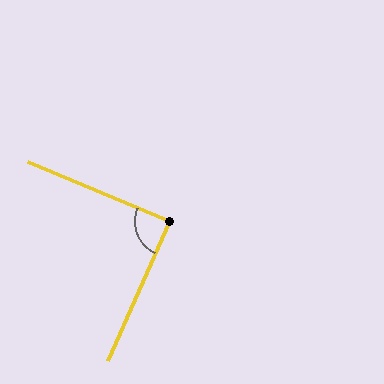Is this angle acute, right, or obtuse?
It is approximately a right angle.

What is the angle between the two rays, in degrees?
Approximately 89 degrees.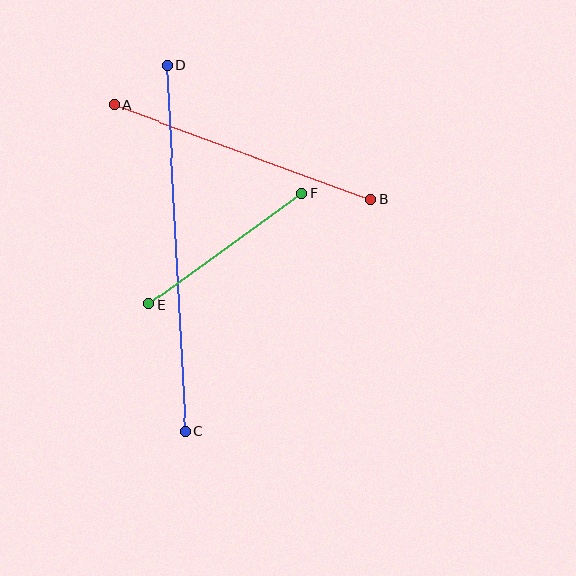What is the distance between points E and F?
The distance is approximately 190 pixels.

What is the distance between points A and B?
The distance is approximately 274 pixels.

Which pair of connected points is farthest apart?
Points C and D are farthest apart.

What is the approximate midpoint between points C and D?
The midpoint is at approximately (176, 248) pixels.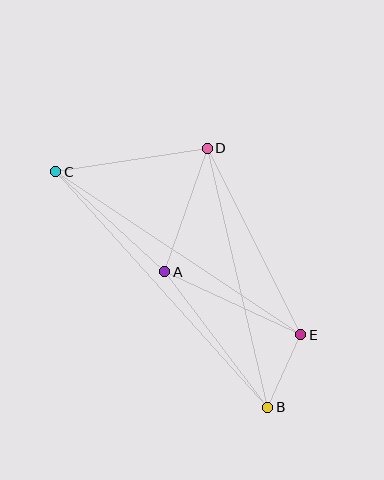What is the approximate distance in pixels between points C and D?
The distance between C and D is approximately 153 pixels.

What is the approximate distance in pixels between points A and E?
The distance between A and E is approximately 150 pixels.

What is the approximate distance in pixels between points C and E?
The distance between C and E is approximately 294 pixels.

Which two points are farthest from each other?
Points B and C are farthest from each other.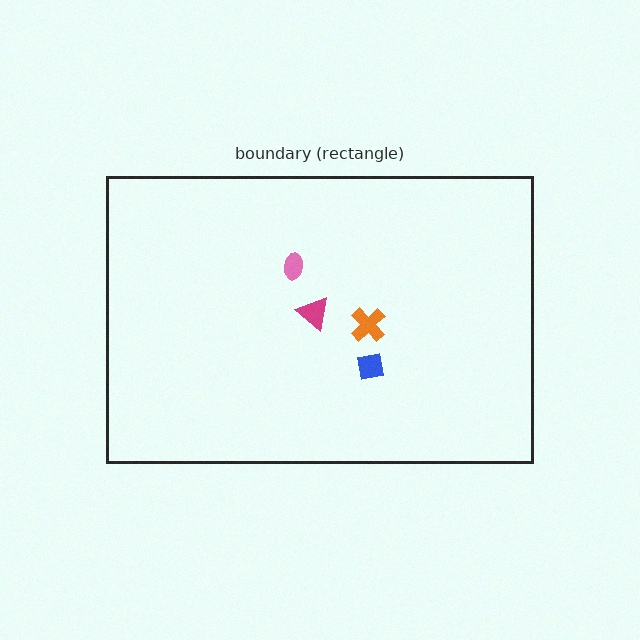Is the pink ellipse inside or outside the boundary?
Inside.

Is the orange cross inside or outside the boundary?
Inside.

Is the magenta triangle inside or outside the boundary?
Inside.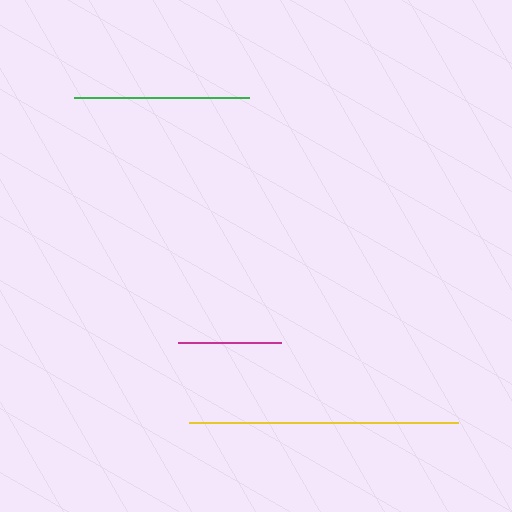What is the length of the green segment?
The green segment is approximately 175 pixels long.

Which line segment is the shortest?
The magenta line is the shortest at approximately 103 pixels.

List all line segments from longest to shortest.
From longest to shortest: yellow, green, magenta.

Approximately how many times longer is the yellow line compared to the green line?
The yellow line is approximately 1.5 times the length of the green line.